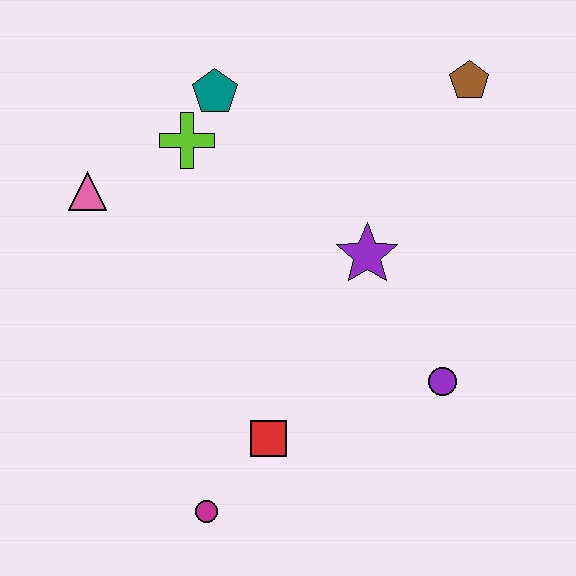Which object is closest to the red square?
The magenta circle is closest to the red square.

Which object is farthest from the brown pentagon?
The magenta circle is farthest from the brown pentagon.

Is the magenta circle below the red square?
Yes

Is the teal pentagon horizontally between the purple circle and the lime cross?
Yes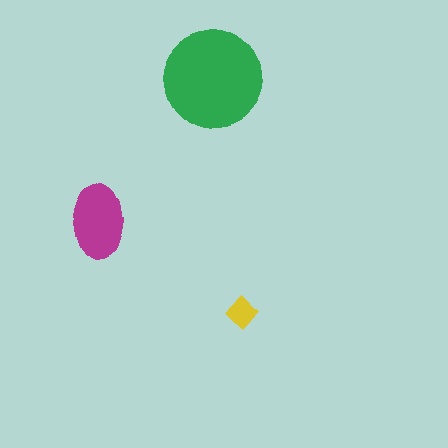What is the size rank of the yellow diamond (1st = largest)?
3rd.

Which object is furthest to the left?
The magenta ellipse is leftmost.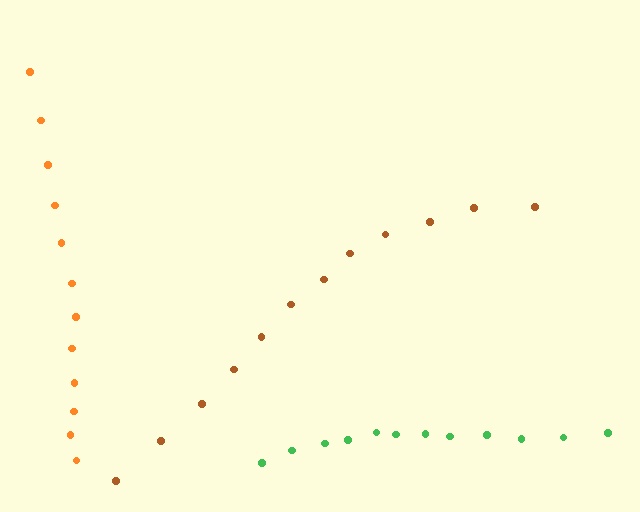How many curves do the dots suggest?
There are 3 distinct paths.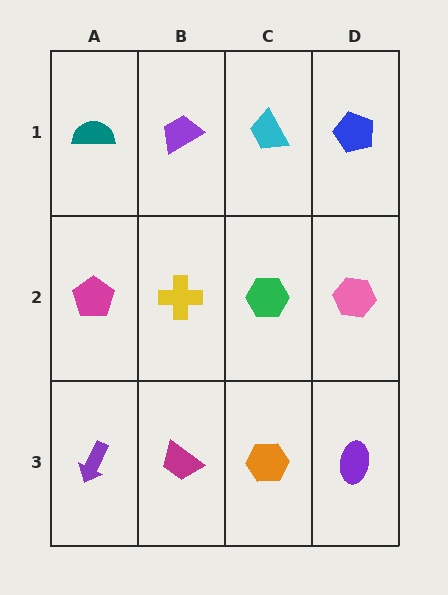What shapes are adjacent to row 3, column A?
A magenta pentagon (row 2, column A), a magenta trapezoid (row 3, column B).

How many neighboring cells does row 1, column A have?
2.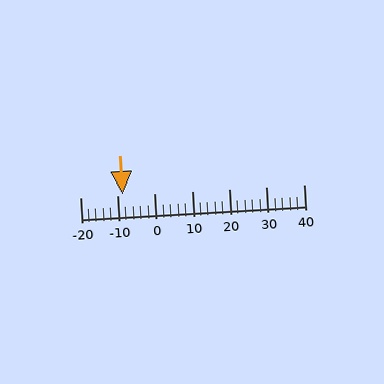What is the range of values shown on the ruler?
The ruler shows values from -20 to 40.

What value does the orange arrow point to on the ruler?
The orange arrow points to approximately -9.